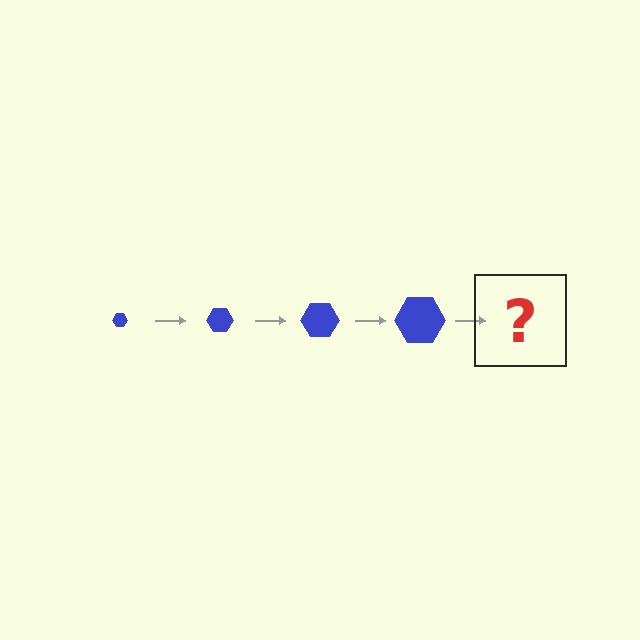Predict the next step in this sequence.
The next step is a blue hexagon, larger than the previous one.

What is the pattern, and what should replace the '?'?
The pattern is that the hexagon gets progressively larger each step. The '?' should be a blue hexagon, larger than the previous one.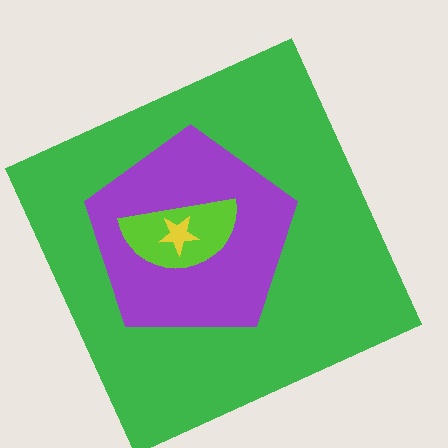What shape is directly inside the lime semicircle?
The yellow star.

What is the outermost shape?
The green square.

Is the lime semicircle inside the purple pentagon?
Yes.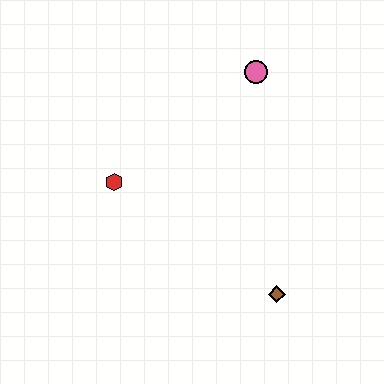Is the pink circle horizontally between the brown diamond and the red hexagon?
Yes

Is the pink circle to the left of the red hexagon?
No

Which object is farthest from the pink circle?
The brown diamond is farthest from the pink circle.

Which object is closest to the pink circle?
The red hexagon is closest to the pink circle.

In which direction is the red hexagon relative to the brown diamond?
The red hexagon is to the left of the brown diamond.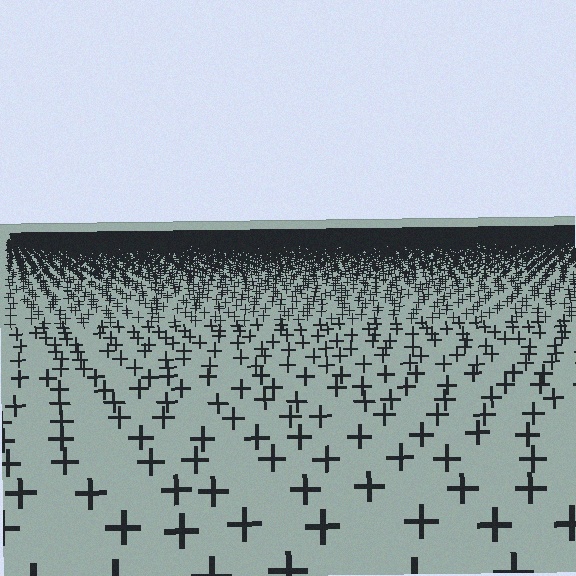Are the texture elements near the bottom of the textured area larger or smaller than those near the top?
Larger. Near the bottom, elements are closer to the viewer and appear at a bigger on-screen size.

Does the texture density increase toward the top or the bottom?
Density increases toward the top.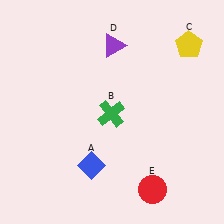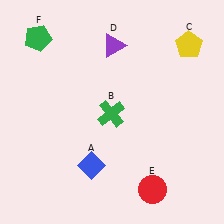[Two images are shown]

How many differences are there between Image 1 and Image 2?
There is 1 difference between the two images.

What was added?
A green pentagon (F) was added in Image 2.